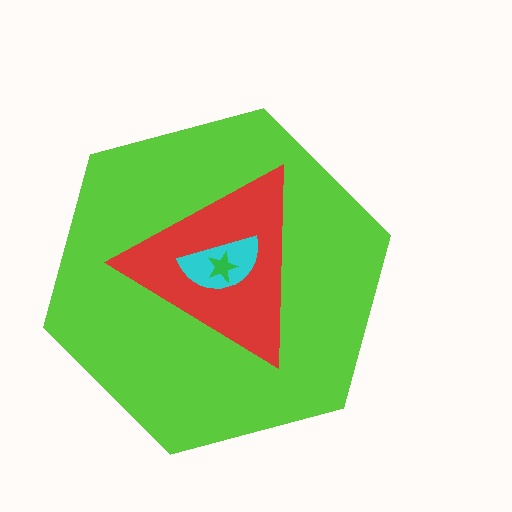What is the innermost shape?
The green star.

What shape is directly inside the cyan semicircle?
The green star.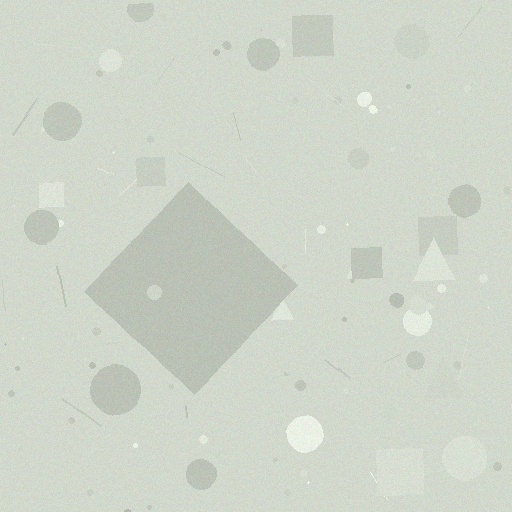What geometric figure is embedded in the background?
A diamond is embedded in the background.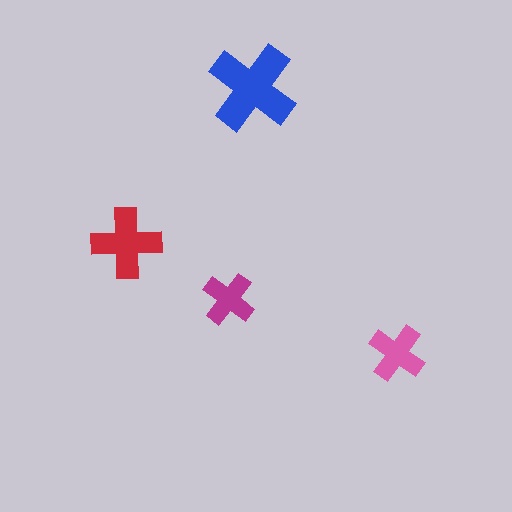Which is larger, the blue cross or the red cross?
The blue one.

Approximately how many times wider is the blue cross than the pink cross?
About 1.5 times wider.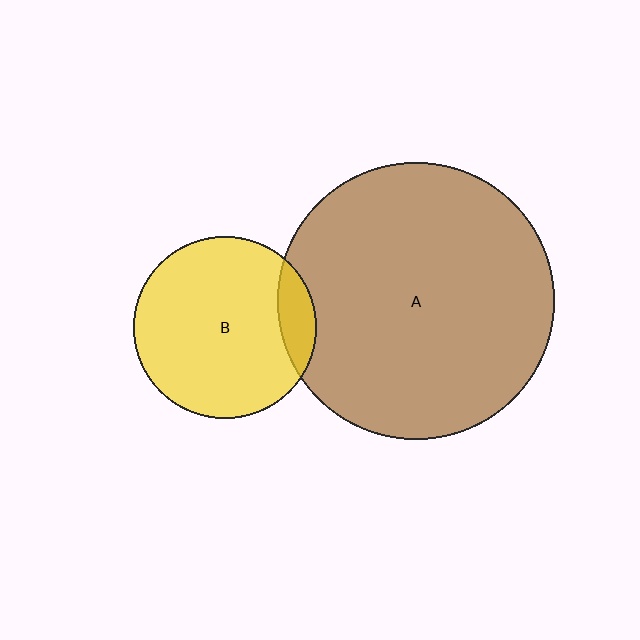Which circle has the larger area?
Circle A (brown).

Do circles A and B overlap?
Yes.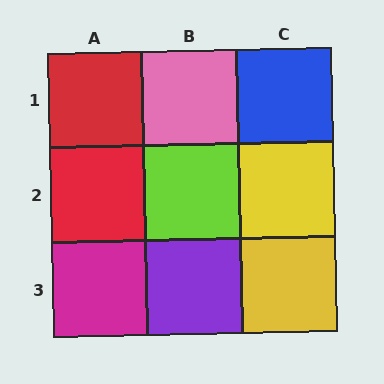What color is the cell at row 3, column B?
Purple.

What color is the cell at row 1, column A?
Red.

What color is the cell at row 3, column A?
Magenta.